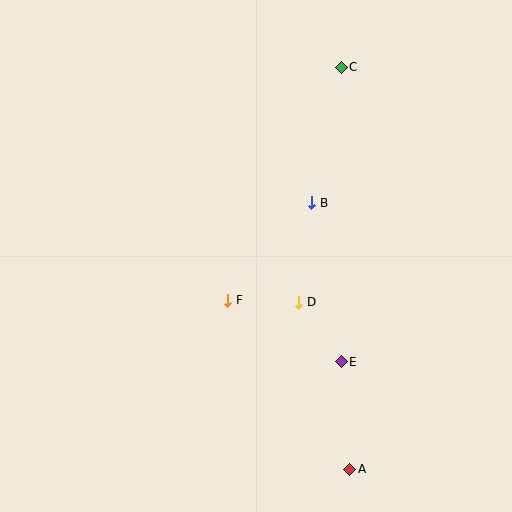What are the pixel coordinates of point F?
Point F is at (228, 300).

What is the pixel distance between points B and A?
The distance between B and A is 269 pixels.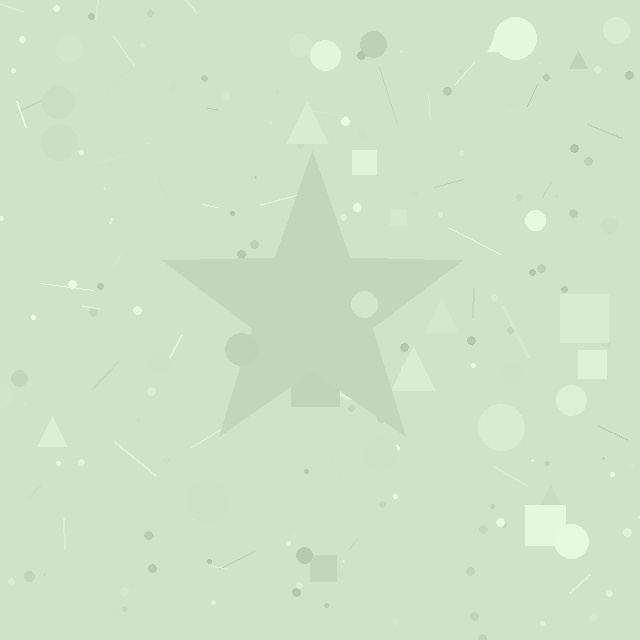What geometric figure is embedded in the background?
A star is embedded in the background.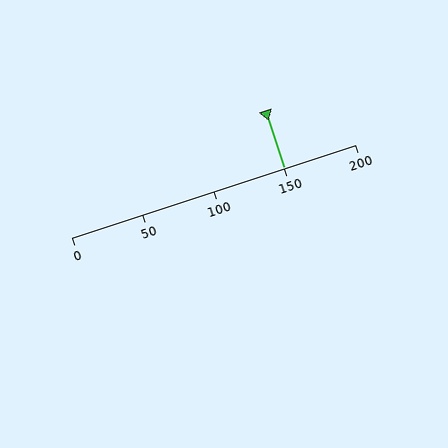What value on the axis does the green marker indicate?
The marker indicates approximately 150.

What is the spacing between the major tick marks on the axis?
The major ticks are spaced 50 apart.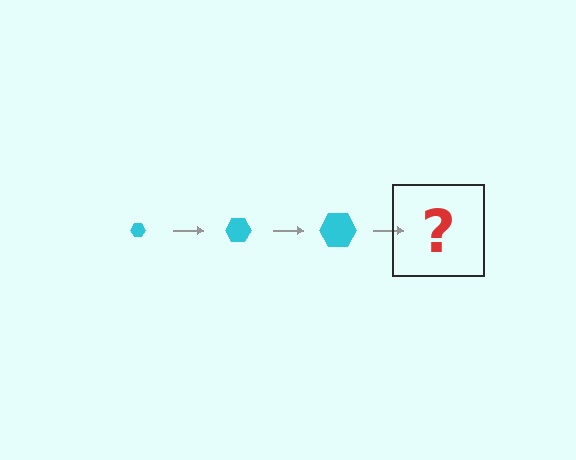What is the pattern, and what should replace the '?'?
The pattern is that the hexagon gets progressively larger each step. The '?' should be a cyan hexagon, larger than the previous one.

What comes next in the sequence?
The next element should be a cyan hexagon, larger than the previous one.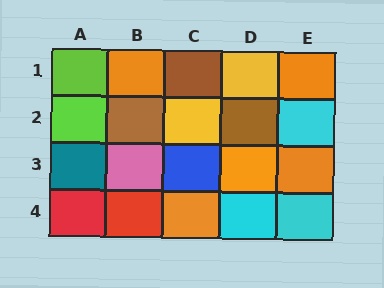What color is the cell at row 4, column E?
Cyan.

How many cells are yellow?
2 cells are yellow.